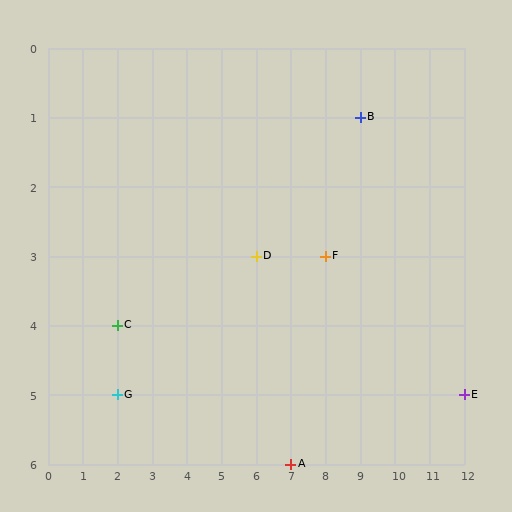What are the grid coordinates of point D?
Point D is at grid coordinates (6, 3).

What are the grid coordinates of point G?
Point G is at grid coordinates (2, 5).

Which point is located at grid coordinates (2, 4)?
Point C is at (2, 4).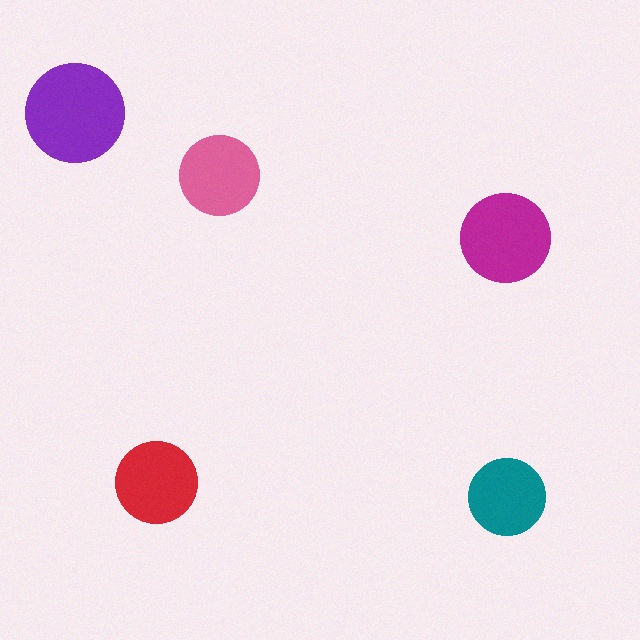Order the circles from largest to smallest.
the purple one, the magenta one, the red one, the pink one, the teal one.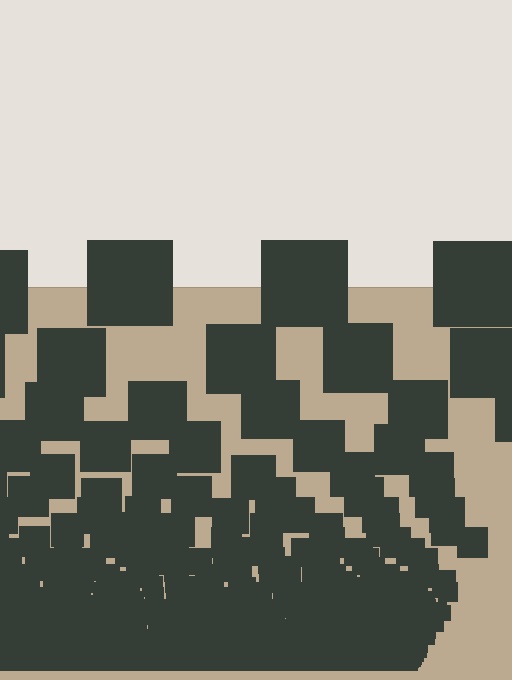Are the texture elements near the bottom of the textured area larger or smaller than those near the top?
Smaller. The gradient is inverted — elements near the bottom are smaller and denser.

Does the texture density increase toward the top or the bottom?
Density increases toward the bottom.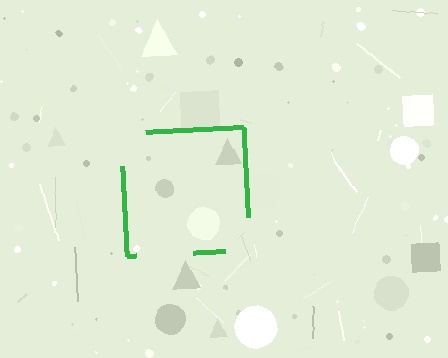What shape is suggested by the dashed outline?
The dashed outline suggests a square.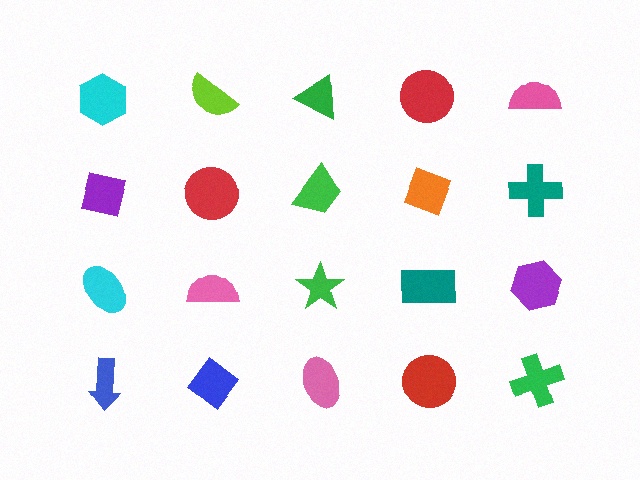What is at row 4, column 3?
A pink ellipse.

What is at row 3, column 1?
A cyan ellipse.